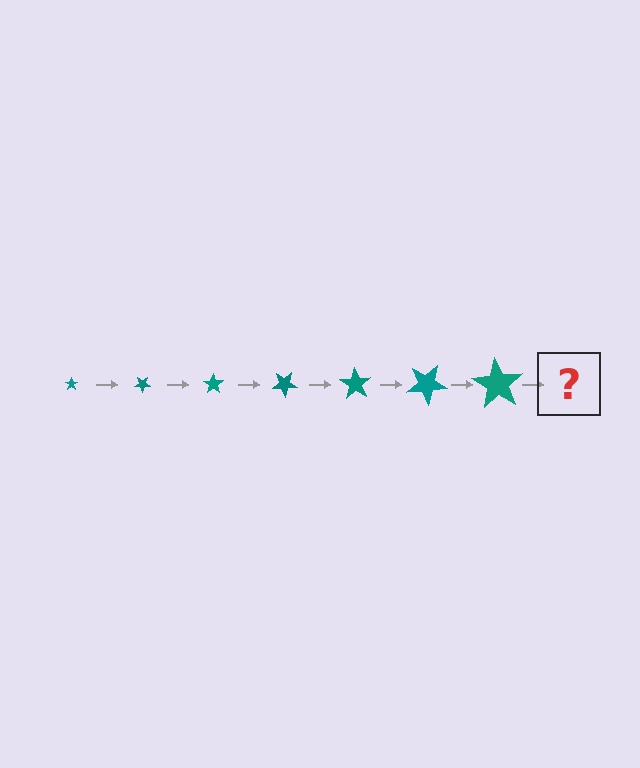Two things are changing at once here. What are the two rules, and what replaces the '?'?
The two rules are that the star grows larger each step and it rotates 35 degrees each step. The '?' should be a star, larger than the previous one and rotated 245 degrees from the start.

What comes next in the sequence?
The next element should be a star, larger than the previous one and rotated 245 degrees from the start.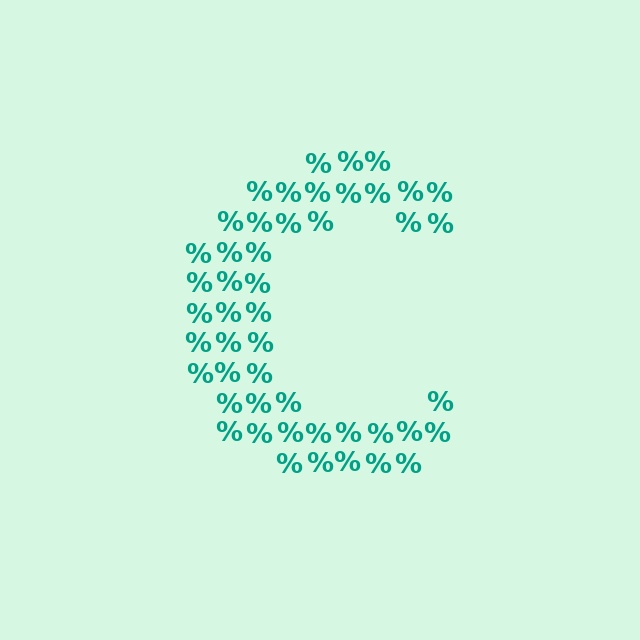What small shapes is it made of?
It is made of small percent signs.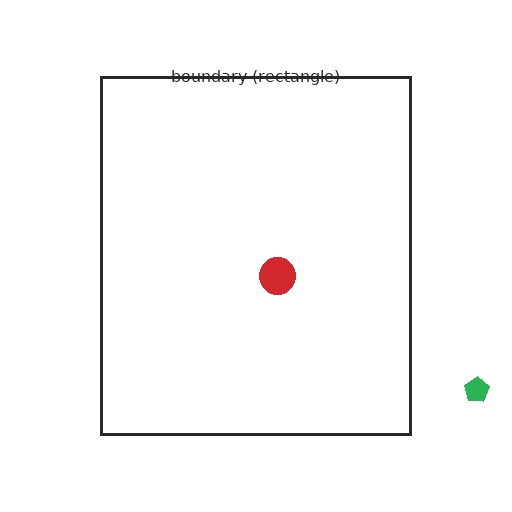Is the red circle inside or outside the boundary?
Inside.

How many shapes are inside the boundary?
1 inside, 1 outside.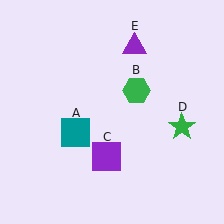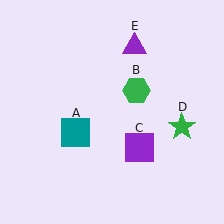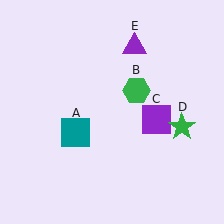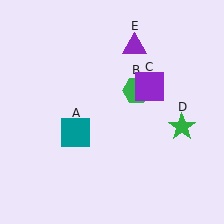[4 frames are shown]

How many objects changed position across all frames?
1 object changed position: purple square (object C).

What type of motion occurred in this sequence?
The purple square (object C) rotated counterclockwise around the center of the scene.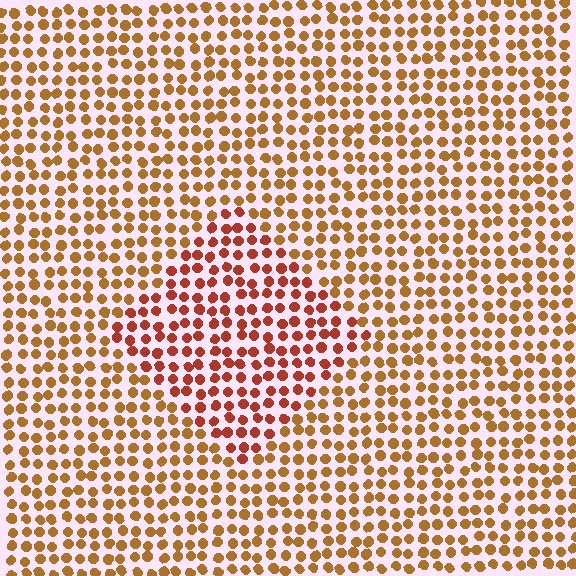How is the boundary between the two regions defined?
The boundary is defined purely by a slight shift in hue (about 28 degrees). Spacing, size, and orientation are identical on both sides.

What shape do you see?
I see a diamond.